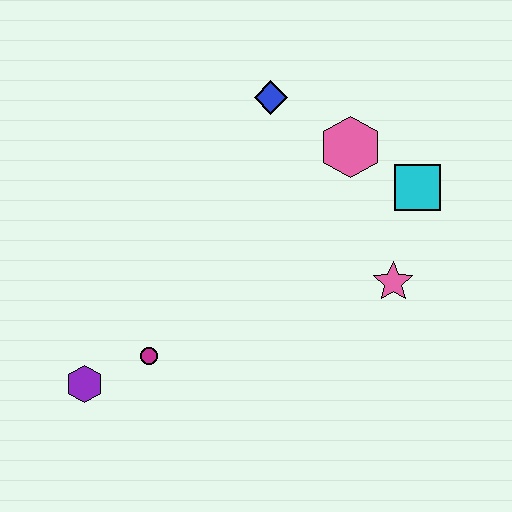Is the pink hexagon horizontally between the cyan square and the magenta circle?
Yes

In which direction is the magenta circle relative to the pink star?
The magenta circle is to the left of the pink star.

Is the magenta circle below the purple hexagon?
No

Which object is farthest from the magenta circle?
The cyan square is farthest from the magenta circle.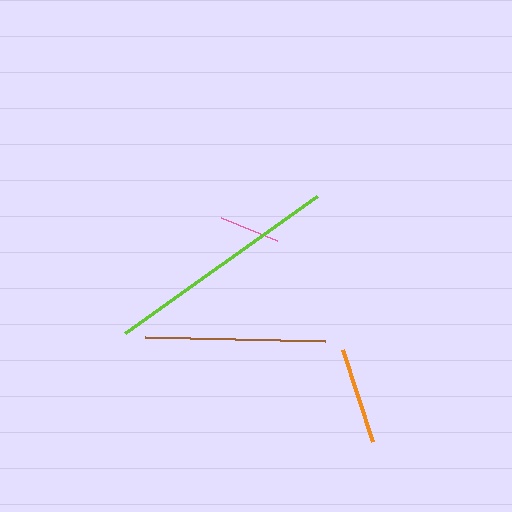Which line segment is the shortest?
The pink line is the shortest at approximately 62 pixels.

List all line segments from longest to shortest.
From longest to shortest: lime, brown, orange, pink.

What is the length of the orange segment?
The orange segment is approximately 97 pixels long.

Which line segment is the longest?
The lime line is the longest at approximately 236 pixels.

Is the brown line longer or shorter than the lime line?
The lime line is longer than the brown line.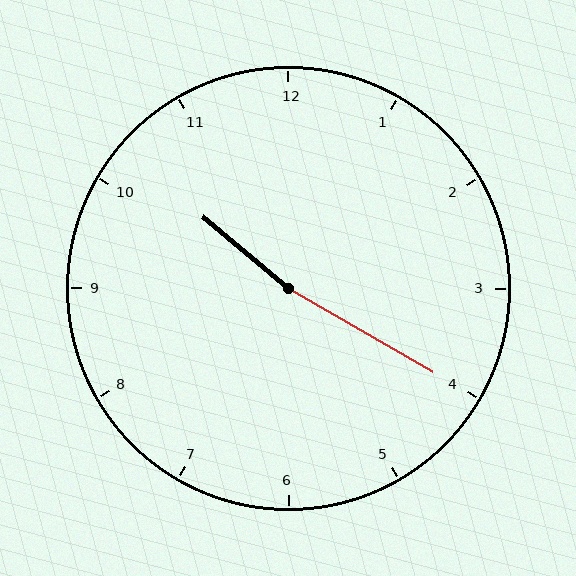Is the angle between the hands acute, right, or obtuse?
It is obtuse.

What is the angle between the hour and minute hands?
Approximately 170 degrees.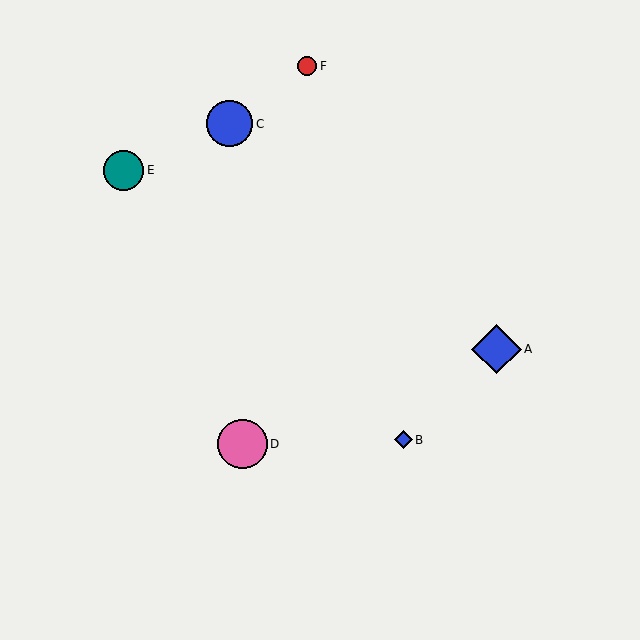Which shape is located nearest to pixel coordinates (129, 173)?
The teal circle (labeled E) at (123, 170) is nearest to that location.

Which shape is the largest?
The blue diamond (labeled A) is the largest.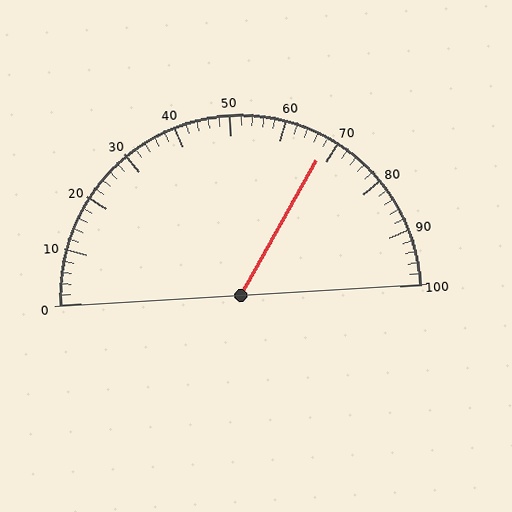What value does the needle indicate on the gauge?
The needle indicates approximately 68.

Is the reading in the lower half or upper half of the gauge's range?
The reading is in the upper half of the range (0 to 100).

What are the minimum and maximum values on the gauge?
The gauge ranges from 0 to 100.